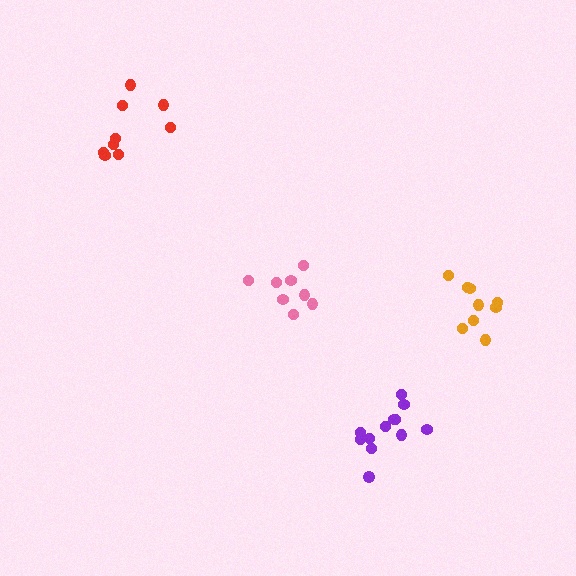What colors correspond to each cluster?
The clusters are colored: orange, purple, pink, red.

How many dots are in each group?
Group 1: 9 dots, Group 2: 12 dots, Group 3: 8 dots, Group 4: 9 dots (38 total).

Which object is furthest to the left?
The red cluster is leftmost.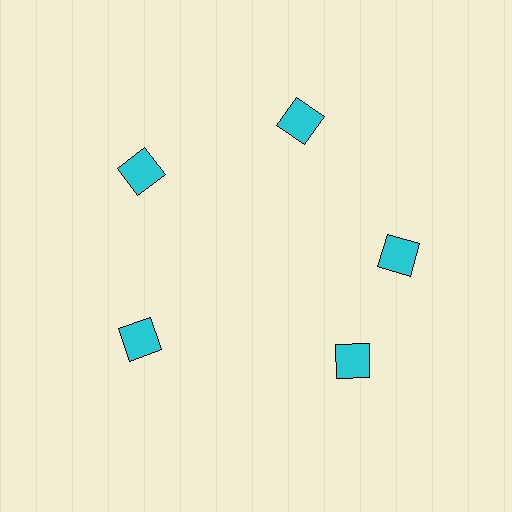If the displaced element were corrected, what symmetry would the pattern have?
It would have 5-fold rotational symmetry — the pattern would map onto itself every 72 degrees.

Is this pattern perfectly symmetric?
No. The 5 cyan squares are arranged in a ring, but one element near the 5 o'clock position is rotated out of alignment along the ring, breaking the 5-fold rotational symmetry.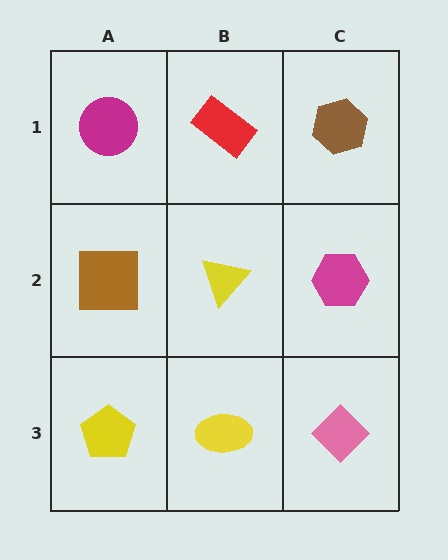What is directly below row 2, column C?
A pink diamond.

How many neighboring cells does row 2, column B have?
4.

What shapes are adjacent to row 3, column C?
A magenta hexagon (row 2, column C), a yellow ellipse (row 3, column B).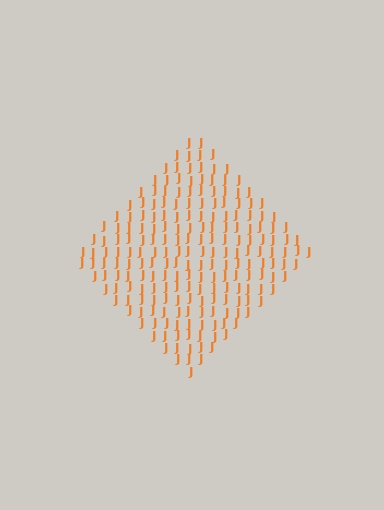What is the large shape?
The large shape is a diamond.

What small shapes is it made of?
It is made of small letter J's.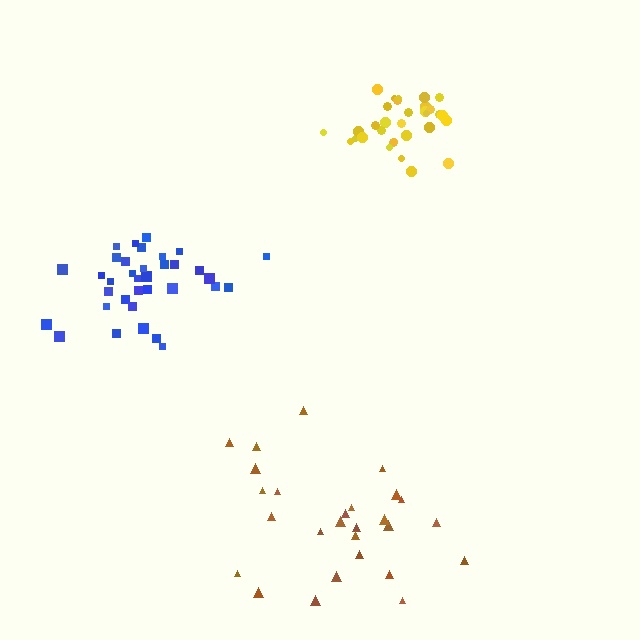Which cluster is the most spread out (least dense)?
Brown.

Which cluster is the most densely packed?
Yellow.